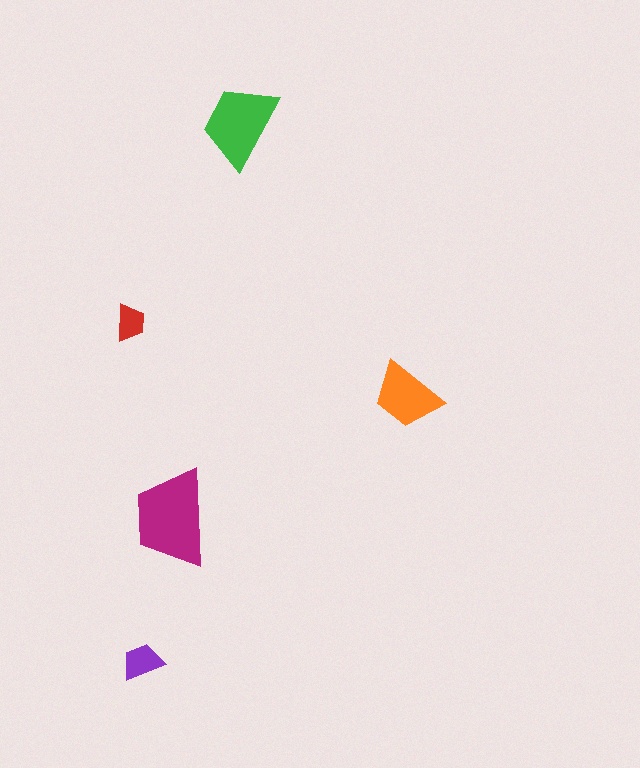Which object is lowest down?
The purple trapezoid is bottommost.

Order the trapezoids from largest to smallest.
the magenta one, the green one, the orange one, the purple one, the red one.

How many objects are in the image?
There are 5 objects in the image.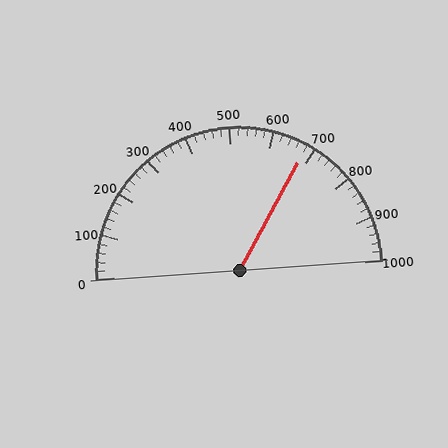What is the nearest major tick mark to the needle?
The nearest major tick mark is 700.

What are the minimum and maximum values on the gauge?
The gauge ranges from 0 to 1000.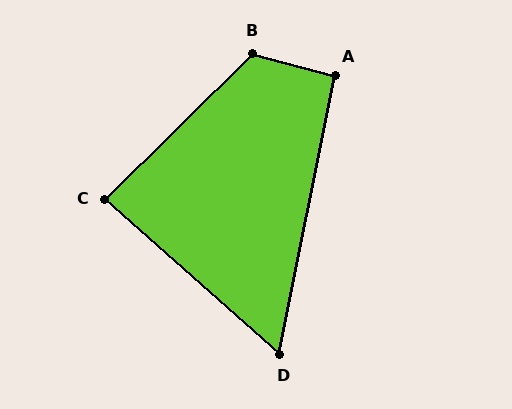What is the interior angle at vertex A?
Approximately 94 degrees (approximately right).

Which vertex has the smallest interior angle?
D, at approximately 60 degrees.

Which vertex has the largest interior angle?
B, at approximately 120 degrees.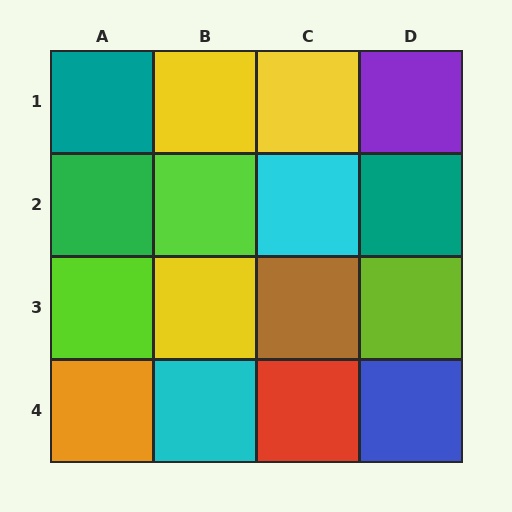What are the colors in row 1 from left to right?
Teal, yellow, yellow, purple.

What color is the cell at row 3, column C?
Brown.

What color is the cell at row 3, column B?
Yellow.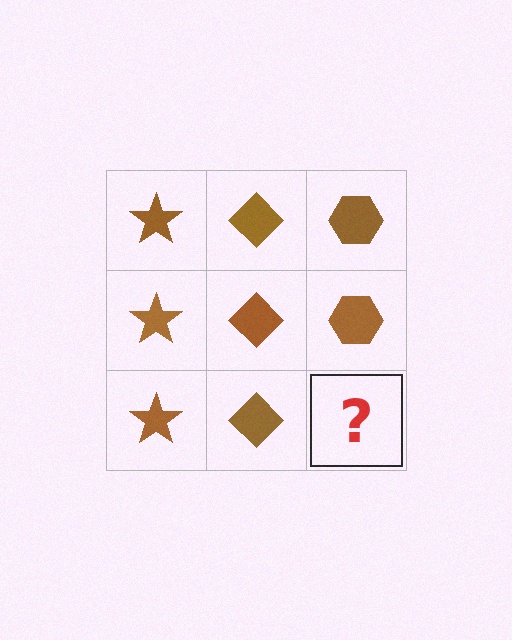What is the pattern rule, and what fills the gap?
The rule is that each column has a consistent shape. The gap should be filled with a brown hexagon.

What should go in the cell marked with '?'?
The missing cell should contain a brown hexagon.